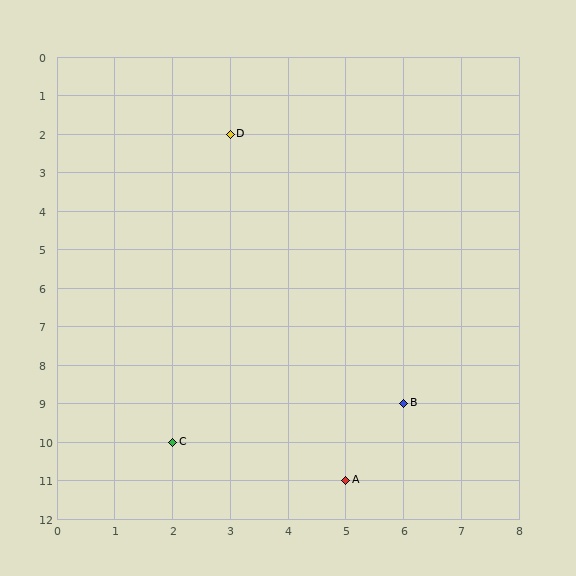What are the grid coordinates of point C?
Point C is at grid coordinates (2, 10).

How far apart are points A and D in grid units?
Points A and D are 2 columns and 9 rows apart (about 9.2 grid units diagonally).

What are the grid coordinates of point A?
Point A is at grid coordinates (5, 11).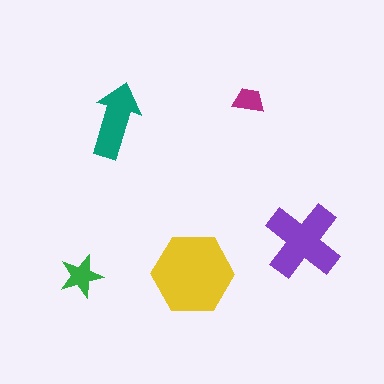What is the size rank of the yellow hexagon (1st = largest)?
1st.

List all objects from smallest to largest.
The magenta trapezoid, the green star, the teal arrow, the purple cross, the yellow hexagon.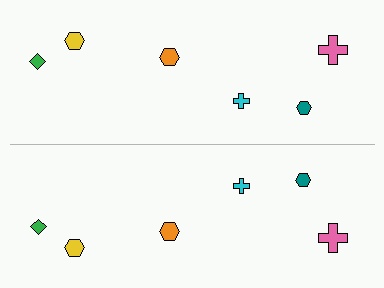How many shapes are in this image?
There are 12 shapes in this image.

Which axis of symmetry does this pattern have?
The pattern has a horizontal axis of symmetry running through the center of the image.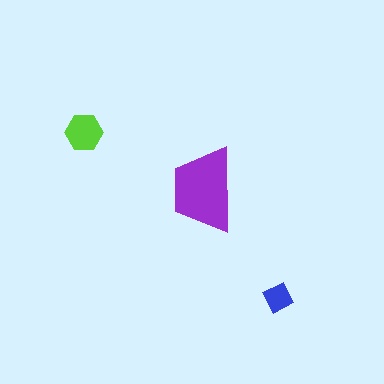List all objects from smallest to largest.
The blue diamond, the lime hexagon, the purple trapezoid.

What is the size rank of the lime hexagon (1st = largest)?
2nd.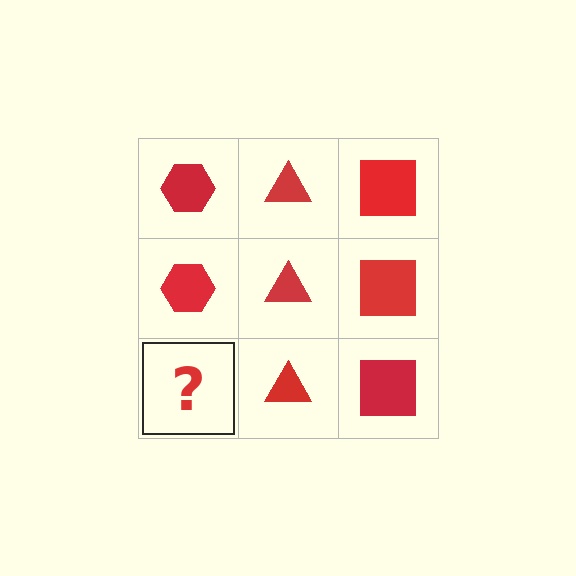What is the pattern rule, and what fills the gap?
The rule is that each column has a consistent shape. The gap should be filled with a red hexagon.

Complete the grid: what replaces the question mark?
The question mark should be replaced with a red hexagon.